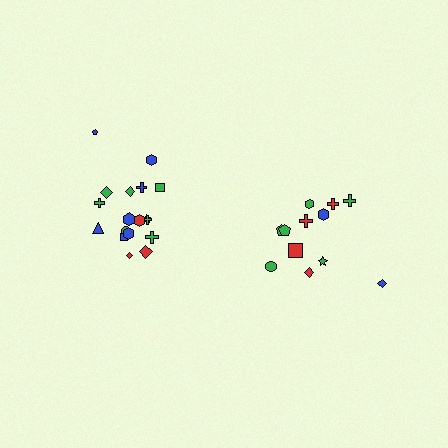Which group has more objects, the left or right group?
The left group.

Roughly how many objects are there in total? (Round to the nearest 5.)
Roughly 30 objects in total.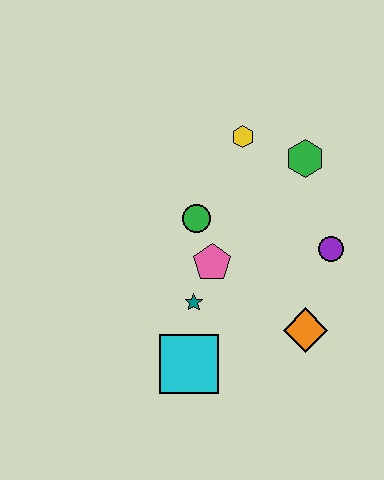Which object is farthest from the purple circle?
The cyan square is farthest from the purple circle.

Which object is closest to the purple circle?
The orange diamond is closest to the purple circle.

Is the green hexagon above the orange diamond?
Yes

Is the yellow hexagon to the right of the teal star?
Yes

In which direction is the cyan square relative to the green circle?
The cyan square is below the green circle.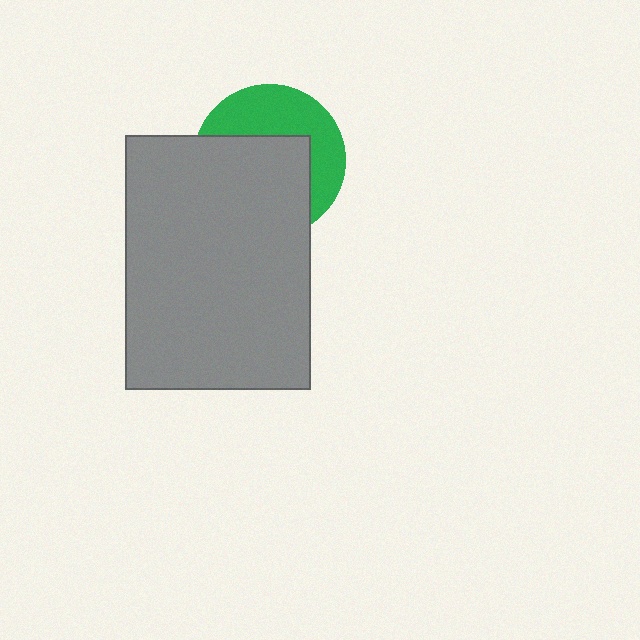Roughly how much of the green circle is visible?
A small part of it is visible (roughly 43%).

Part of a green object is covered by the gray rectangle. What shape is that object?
It is a circle.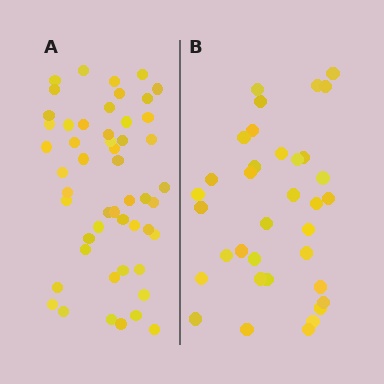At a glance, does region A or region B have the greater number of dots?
Region A (the left region) has more dots.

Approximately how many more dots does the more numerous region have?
Region A has approximately 15 more dots than region B.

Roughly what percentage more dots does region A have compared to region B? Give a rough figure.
About 45% more.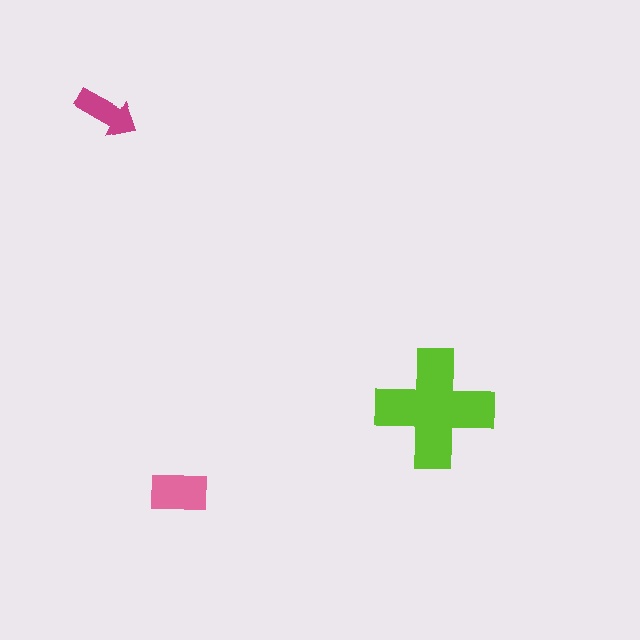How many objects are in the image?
There are 3 objects in the image.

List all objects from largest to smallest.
The lime cross, the pink rectangle, the magenta arrow.